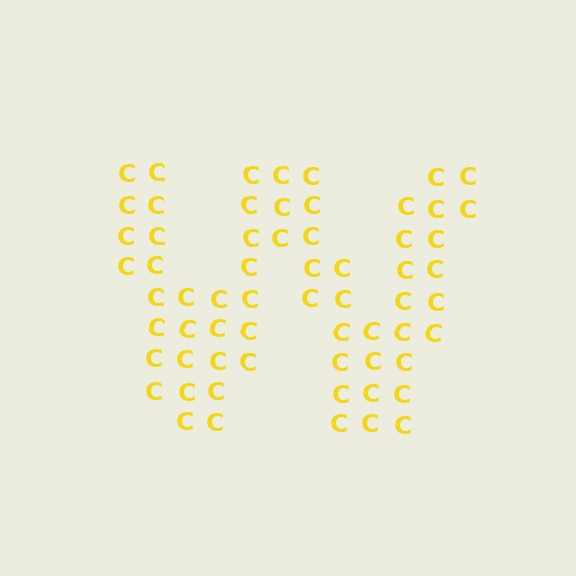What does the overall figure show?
The overall figure shows the letter W.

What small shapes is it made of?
It is made of small letter C's.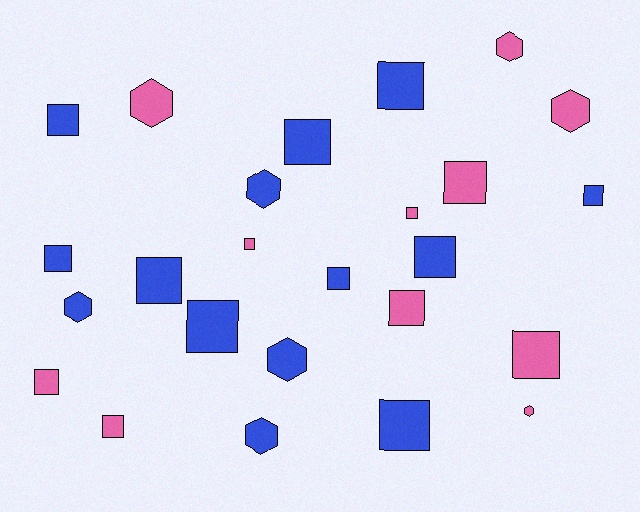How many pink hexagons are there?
There are 4 pink hexagons.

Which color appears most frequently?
Blue, with 14 objects.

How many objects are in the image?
There are 25 objects.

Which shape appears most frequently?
Square, with 17 objects.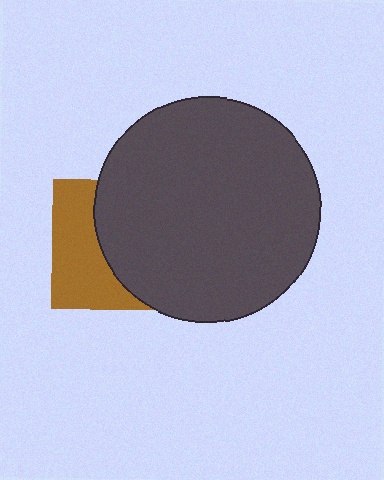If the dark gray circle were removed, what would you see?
You would see the complete brown square.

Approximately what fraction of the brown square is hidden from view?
Roughly 57% of the brown square is hidden behind the dark gray circle.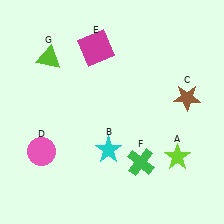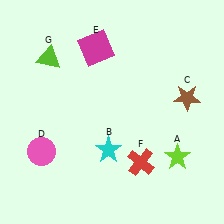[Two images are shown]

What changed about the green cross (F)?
In Image 1, F is green. In Image 2, it changed to red.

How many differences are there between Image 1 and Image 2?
There is 1 difference between the two images.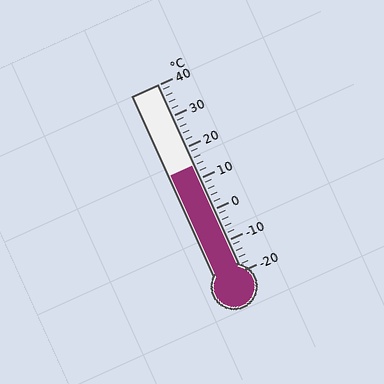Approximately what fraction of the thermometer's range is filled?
The thermometer is filled to approximately 55% of its range.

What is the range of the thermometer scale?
The thermometer scale ranges from -20°C to 40°C.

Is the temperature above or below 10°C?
The temperature is above 10°C.